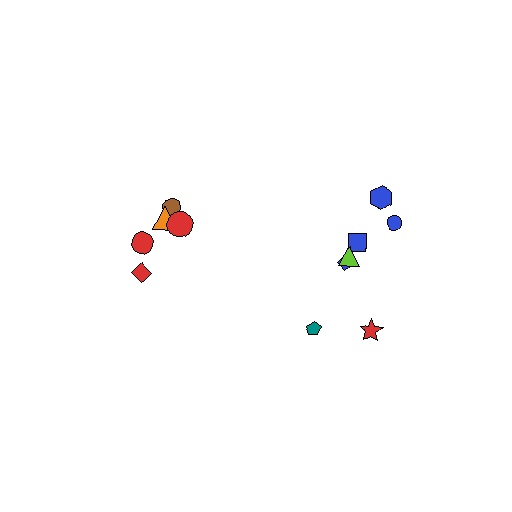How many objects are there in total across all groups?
There are 12 objects.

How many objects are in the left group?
There are 5 objects.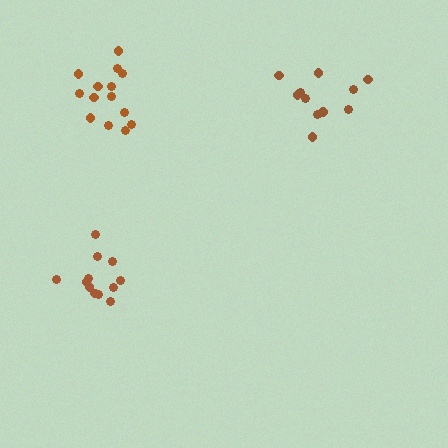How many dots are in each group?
Group 1: 14 dots, Group 2: 12 dots, Group 3: 11 dots (37 total).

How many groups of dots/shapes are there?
There are 3 groups.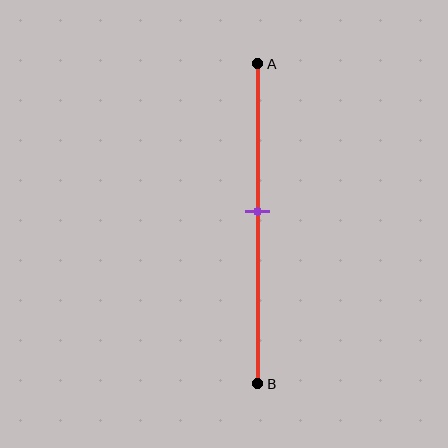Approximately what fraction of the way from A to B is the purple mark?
The purple mark is approximately 45% of the way from A to B.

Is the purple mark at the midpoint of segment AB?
No, the mark is at about 45% from A, not at the 50% midpoint.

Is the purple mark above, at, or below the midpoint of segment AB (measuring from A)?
The purple mark is above the midpoint of segment AB.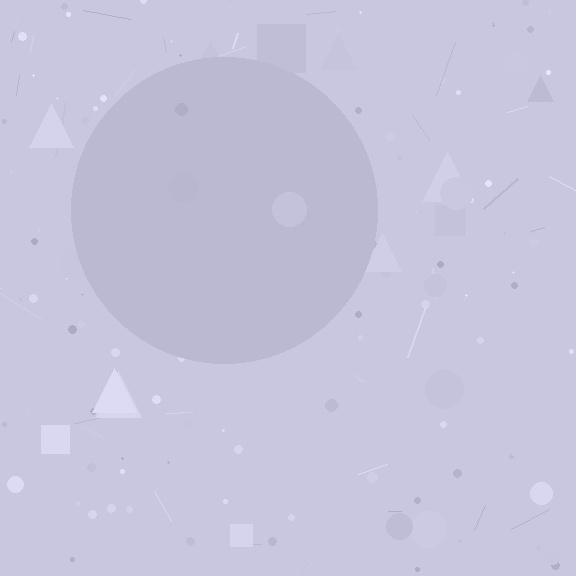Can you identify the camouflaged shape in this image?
The camouflaged shape is a circle.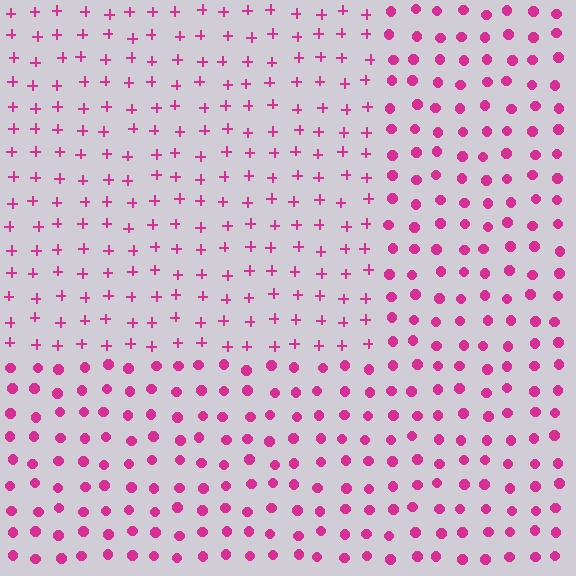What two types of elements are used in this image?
The image uses plus signs inside the rectangle region and circles outside it.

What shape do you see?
I see a rectangle.